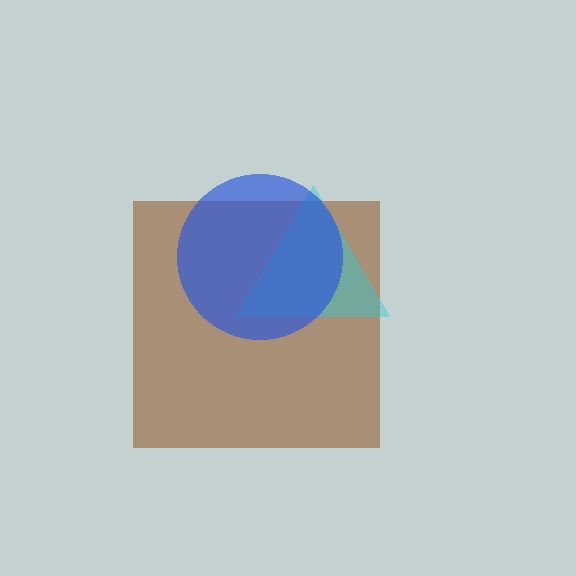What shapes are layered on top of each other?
The layered shapes are: a brown square, a cyan triangle, a blue circle.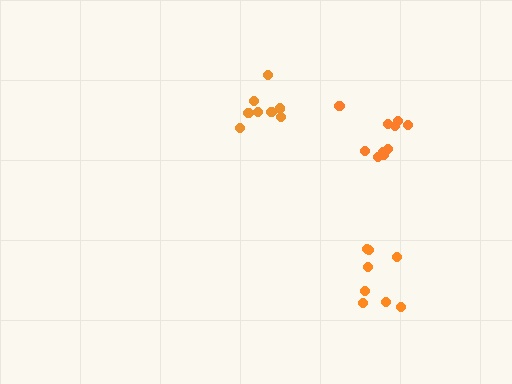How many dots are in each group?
Group 1: 10 dots, Group 2: 8 dots, Group 3: 8 dots (26 total).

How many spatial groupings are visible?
There are 3 spatial groupings.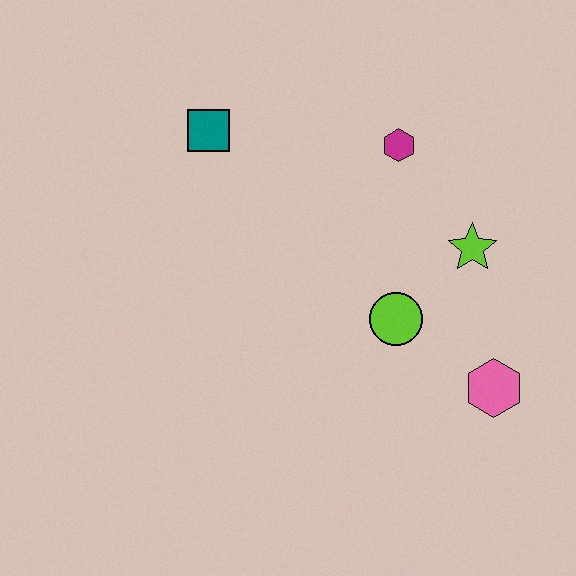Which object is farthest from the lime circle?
The teal square is farthest from the lime circle.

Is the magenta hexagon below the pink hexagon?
No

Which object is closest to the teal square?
The magenta hexagon is closest to the teal square.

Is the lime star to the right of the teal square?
Yes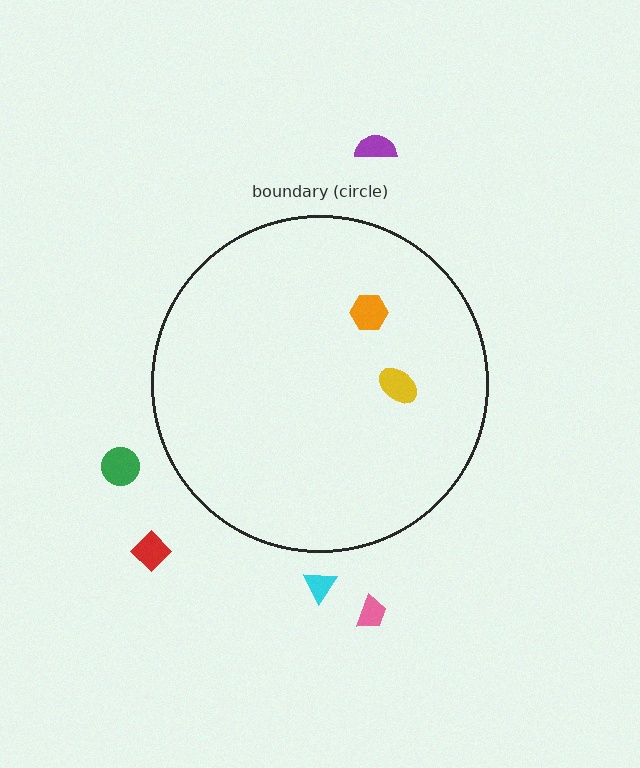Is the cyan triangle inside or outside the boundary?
Outside.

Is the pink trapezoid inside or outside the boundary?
Outside.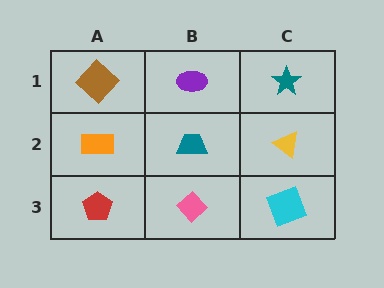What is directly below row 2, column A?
A red pentagon.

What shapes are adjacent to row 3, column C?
A yellow triangle (row 2, column C), a pink diamond (row 3, column B).